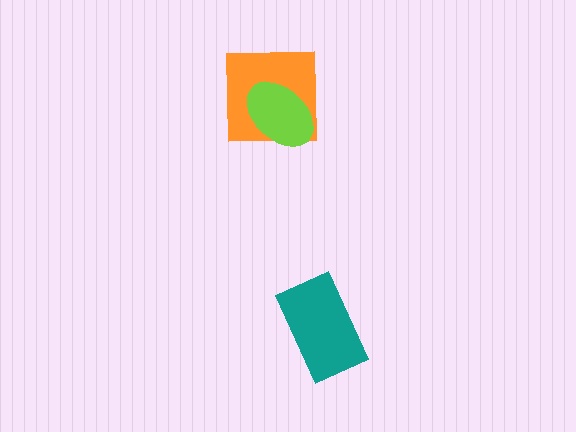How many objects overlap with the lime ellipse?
1 object overlaps with the lime ellipse.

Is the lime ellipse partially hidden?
No, no other shape covers it.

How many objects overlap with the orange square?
1 object overlaps with the orange square.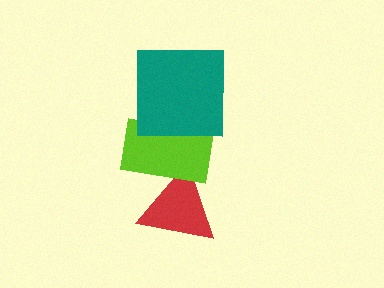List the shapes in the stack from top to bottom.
From top to bottom: the teal square, the lime rectangle, the red triangle.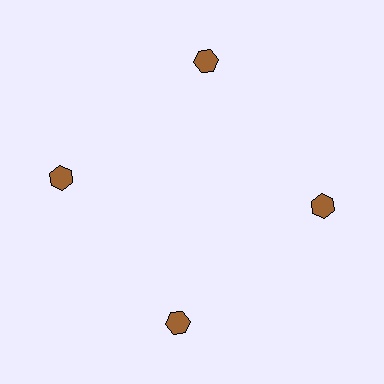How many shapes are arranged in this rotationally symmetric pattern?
There are 4 shapes, arranged in 4 groups of 1.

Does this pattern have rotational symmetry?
Yes, this pattern has 4-fold rotational symmetry. It looks the same after rotating 90 degrees around the center.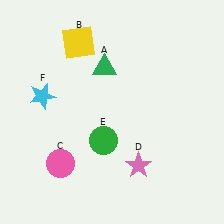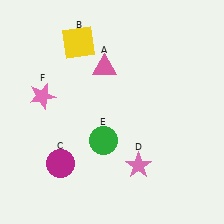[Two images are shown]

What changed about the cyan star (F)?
In Image 1, F is cyan. In Image 2, it changed to pink.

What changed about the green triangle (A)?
In Image 1, A is green. In Image 2, it changed to pink.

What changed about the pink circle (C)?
In Image 1, C is pink. In Image 2, it changed to magenta.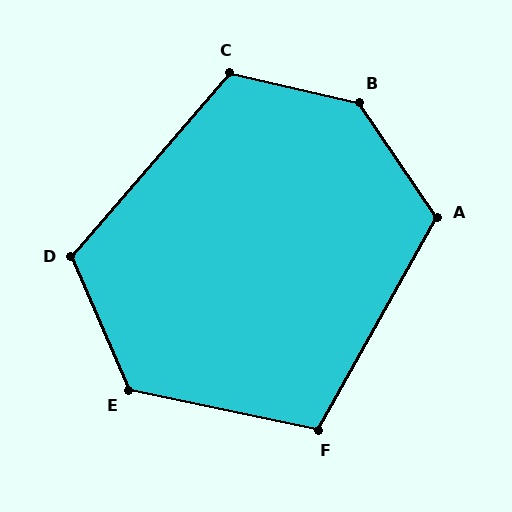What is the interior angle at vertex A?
Approximately 117 degrees (obtuse).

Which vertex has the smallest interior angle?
F, at approximately 107 degrees.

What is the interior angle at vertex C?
Approximately 118 degrees (obtuse).